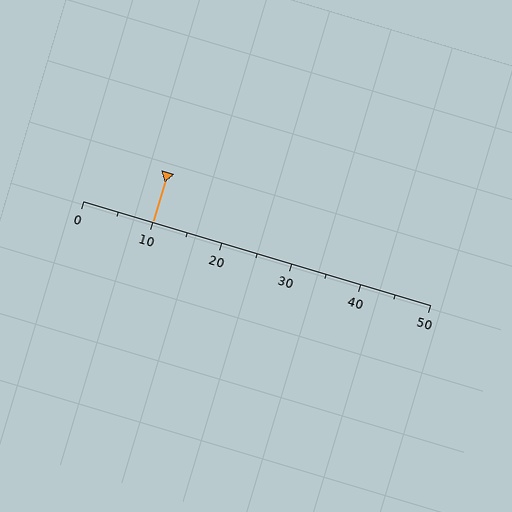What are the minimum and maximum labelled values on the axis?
The axis runs from 0 to 50.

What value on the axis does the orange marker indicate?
The marker indicates approximately 10.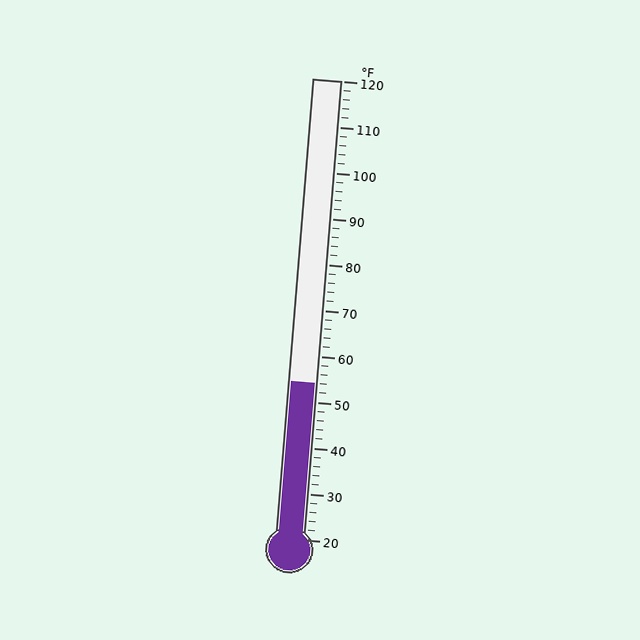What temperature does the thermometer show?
The thermometer shows approximately 54°F.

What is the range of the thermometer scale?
The thermometer scale ranges from 20°F to 120°F.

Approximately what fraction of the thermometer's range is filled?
The thermometer is filled to approximately 35% of its range.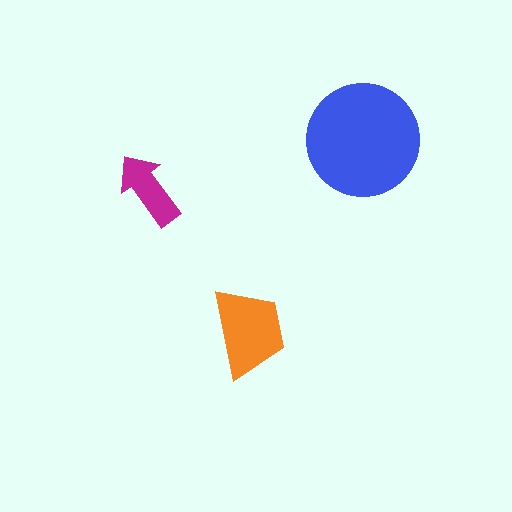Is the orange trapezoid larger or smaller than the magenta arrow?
Larger.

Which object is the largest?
The blue circle.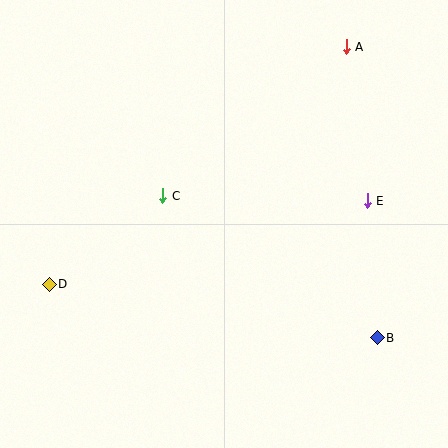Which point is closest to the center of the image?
Point C at (163, 196) is closest to the center.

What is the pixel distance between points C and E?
The distance between C and E is 204 pixels.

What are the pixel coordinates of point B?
Point B is at (377, 338).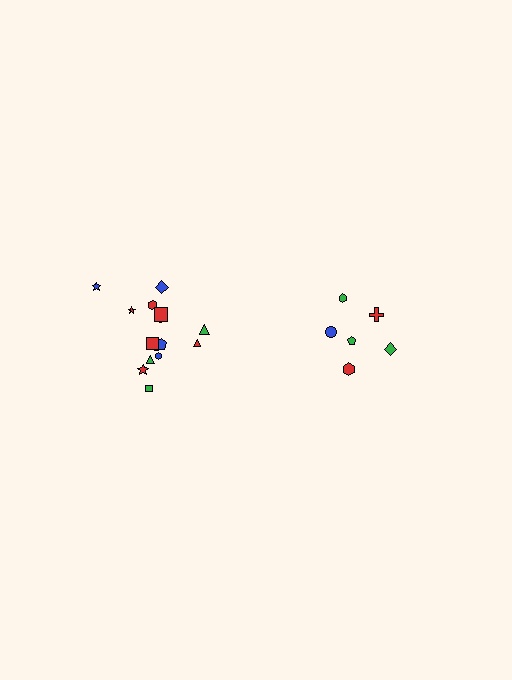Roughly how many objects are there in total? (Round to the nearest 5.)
Roughly 20 objects in total.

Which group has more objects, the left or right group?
The left group.